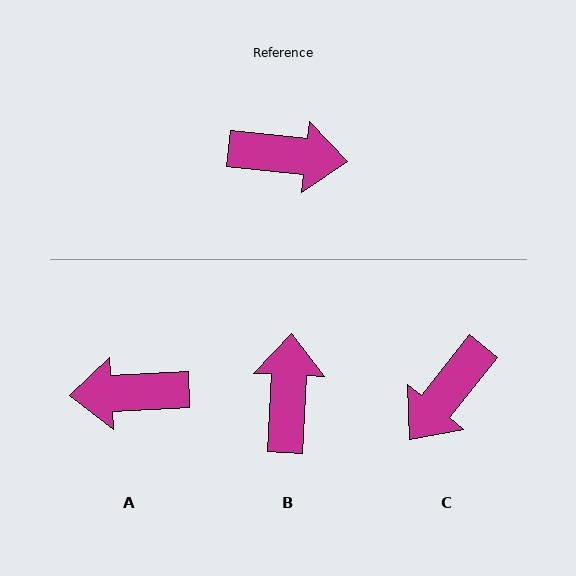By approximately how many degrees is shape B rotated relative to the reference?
Approximately 93 degrees counter-clockwise.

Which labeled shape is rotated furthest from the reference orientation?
A, about 171 degrees away.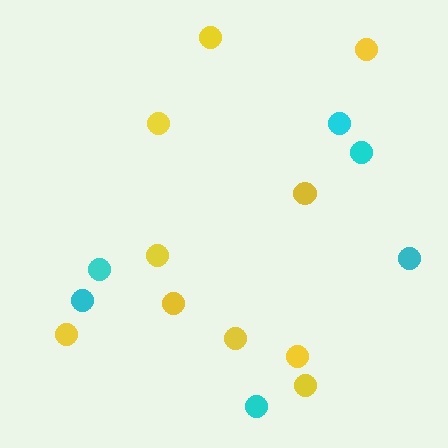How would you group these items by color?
There are 2 groups: one group of yellow circles (10) and one group of cyan circles (6).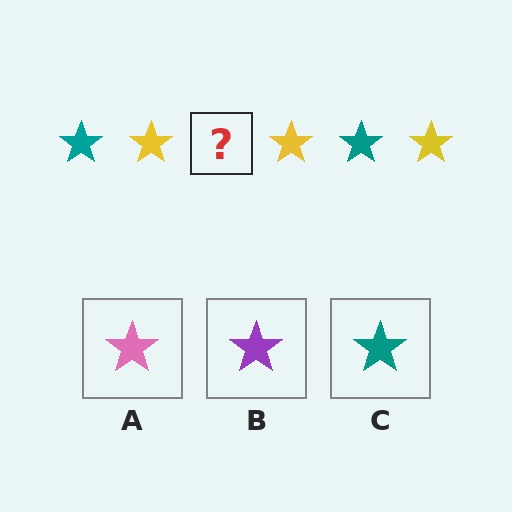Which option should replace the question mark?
Option C.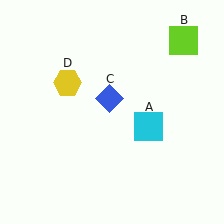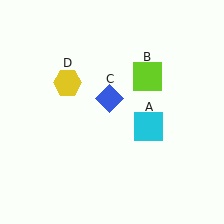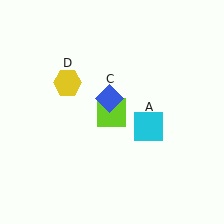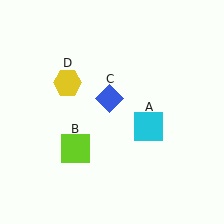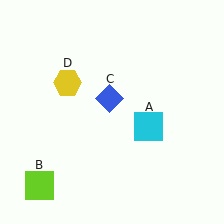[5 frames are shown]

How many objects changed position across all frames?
1 object changed position: lime square (object B).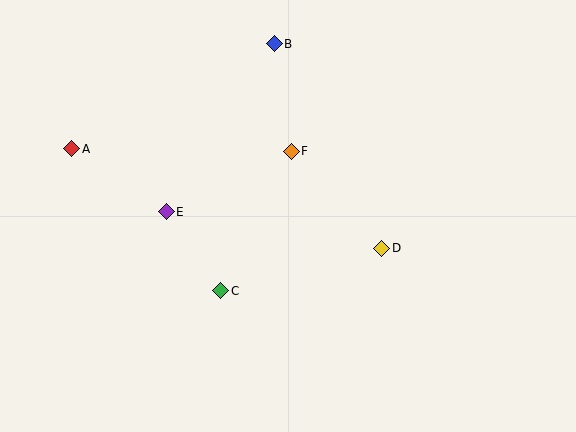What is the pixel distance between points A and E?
The distance between A and E is 114 pixels.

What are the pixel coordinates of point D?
Point D is at (382, 248).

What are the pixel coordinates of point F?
Point F is at (291, 151).